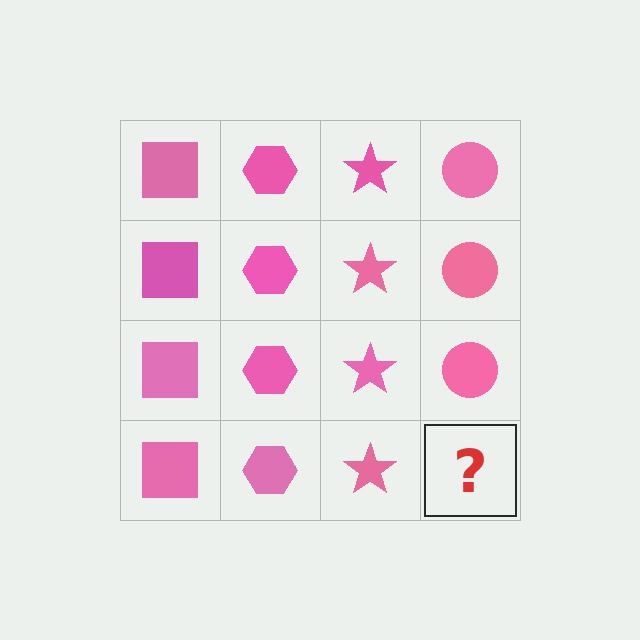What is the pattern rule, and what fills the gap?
The rule is that each column has a consistent shape. The gap should be filled with a pink circle.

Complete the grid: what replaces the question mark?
The question mark should be replaced with a pink circle.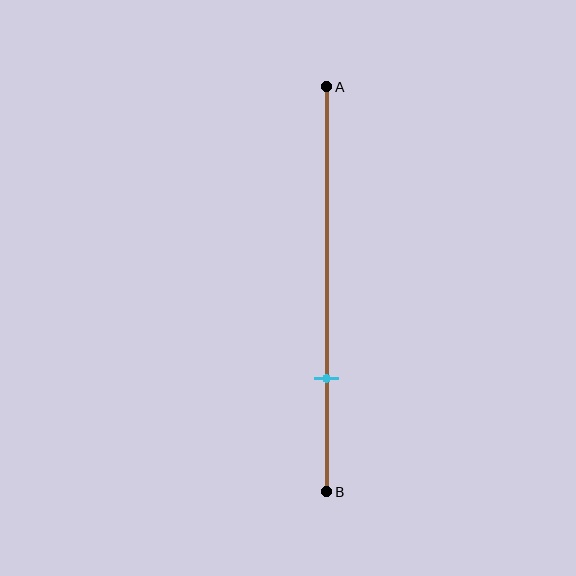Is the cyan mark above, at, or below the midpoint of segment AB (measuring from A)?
The cyan mark is below the midpoint of segment AB.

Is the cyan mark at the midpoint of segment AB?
No, the mark is at about 70% from A, not at the 50% midpoint.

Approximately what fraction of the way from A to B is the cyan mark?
The cyan mark is approximately 70% of the way from A to B.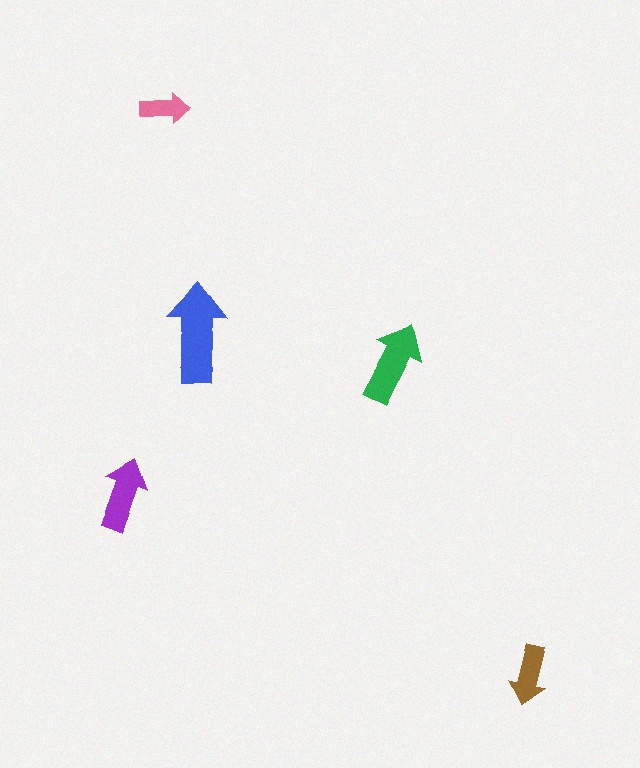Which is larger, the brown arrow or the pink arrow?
The brown one.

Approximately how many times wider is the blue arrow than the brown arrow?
About 1.5 times wider.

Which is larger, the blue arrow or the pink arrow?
The blue one.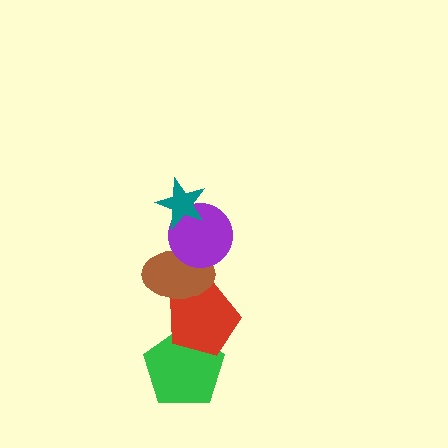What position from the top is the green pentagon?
The green pentagon is 5th from the top.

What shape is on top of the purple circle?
The teal star is on top of the purple circle.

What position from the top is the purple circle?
The purple circle is 2nd from the top.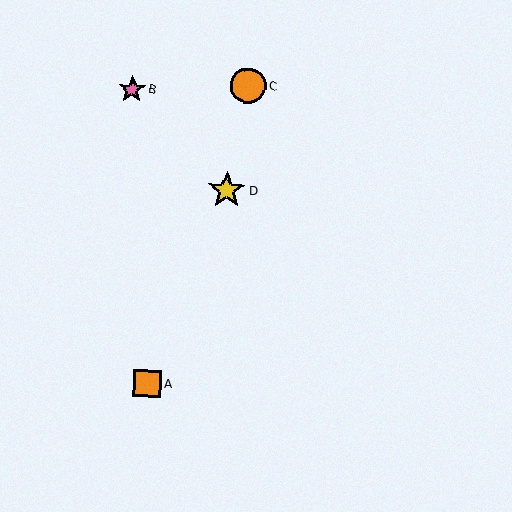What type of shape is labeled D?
Shape D is a yellow star.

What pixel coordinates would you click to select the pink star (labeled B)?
Click at (132, 89) to select the pink star B.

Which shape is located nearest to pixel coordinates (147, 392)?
The orange square (labeled A) at (147, 383) is nearest to that location.